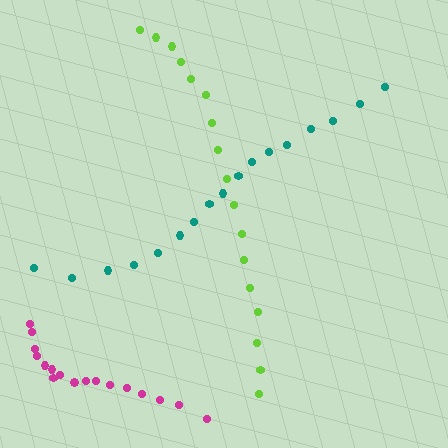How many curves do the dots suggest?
There are 3 distinct paths.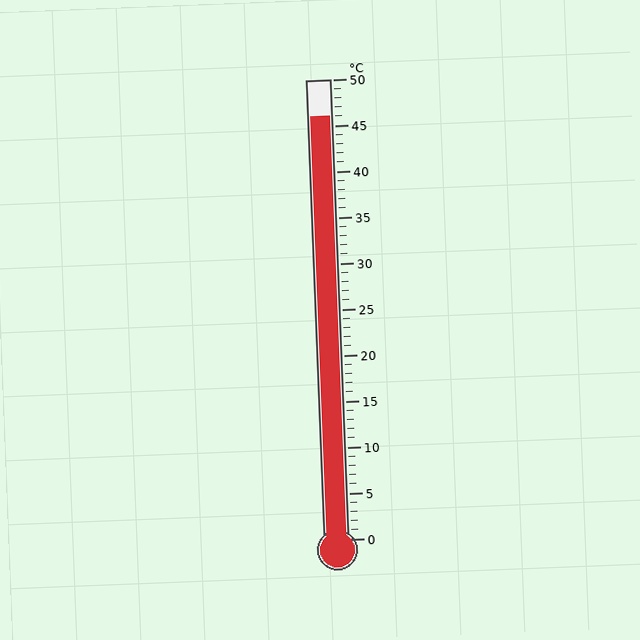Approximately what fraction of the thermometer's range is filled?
The thermometer is filled to approximately 90% of its range.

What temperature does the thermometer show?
The thermometer shows approximately 46°C.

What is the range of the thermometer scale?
The thermometer scale ranges from 0°C to 50°C.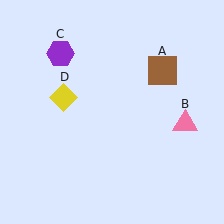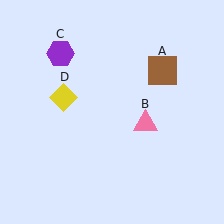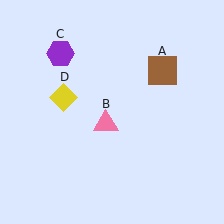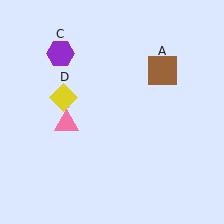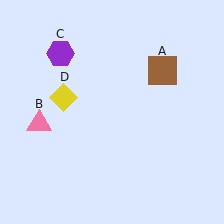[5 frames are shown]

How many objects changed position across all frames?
1 object changed position: pink triangle (object B).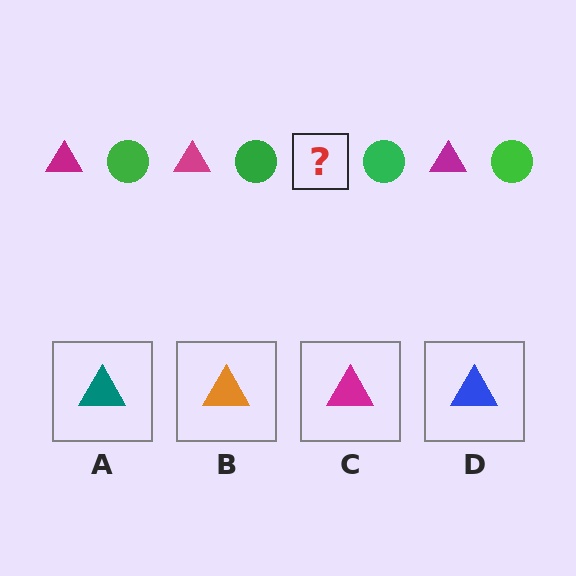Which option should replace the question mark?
Option C.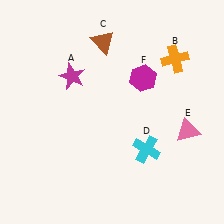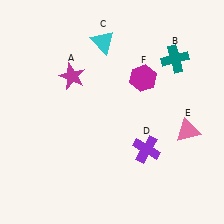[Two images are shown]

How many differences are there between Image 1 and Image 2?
There are 3 differences between the two images.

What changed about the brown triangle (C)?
In Image 1, C is brown. In Image 2, it changed to cyan.